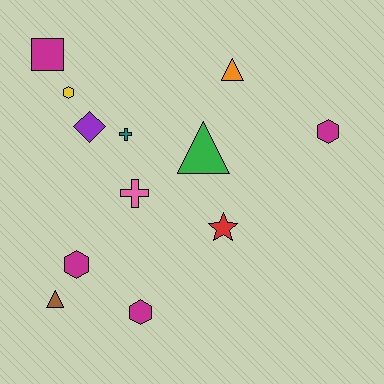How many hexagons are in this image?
There are 4 hexagons.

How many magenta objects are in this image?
There are 4 magenta objects.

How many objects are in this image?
There are 12 objects.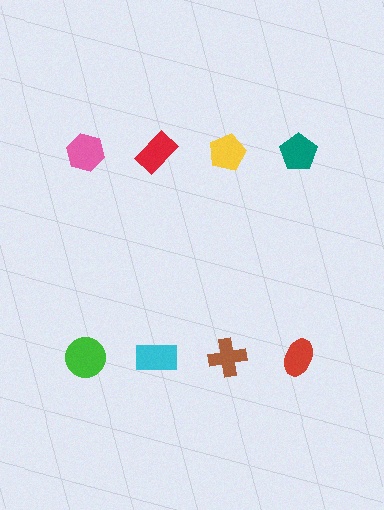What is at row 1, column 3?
A yellow pentagon.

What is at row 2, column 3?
A brown cross.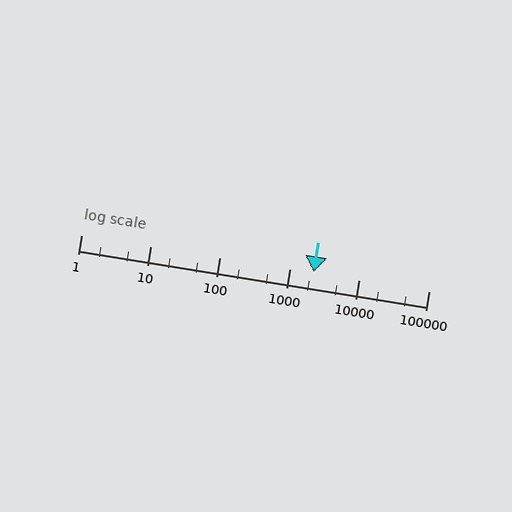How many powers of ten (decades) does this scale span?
The scale spans 5 decades, from 1 to 100000.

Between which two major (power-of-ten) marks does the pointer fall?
The pointer is between 1000 and 10000.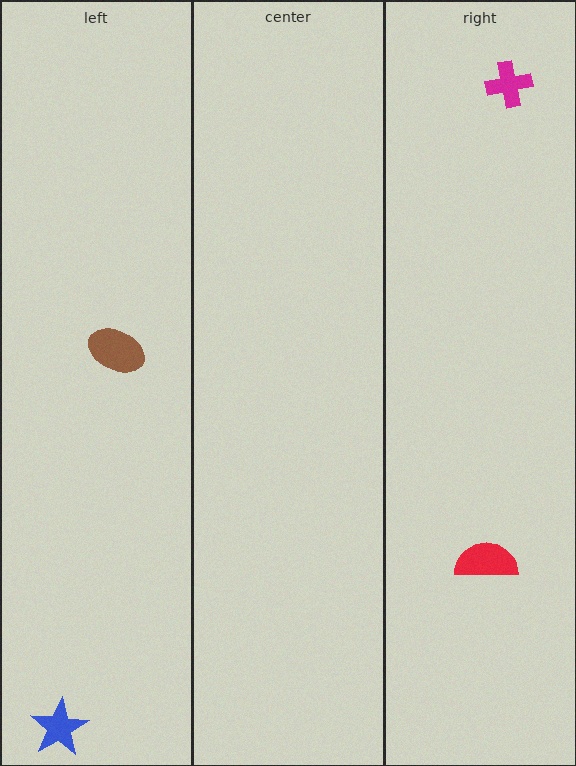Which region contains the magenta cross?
The right region.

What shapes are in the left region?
The brown ellipse, the blue star.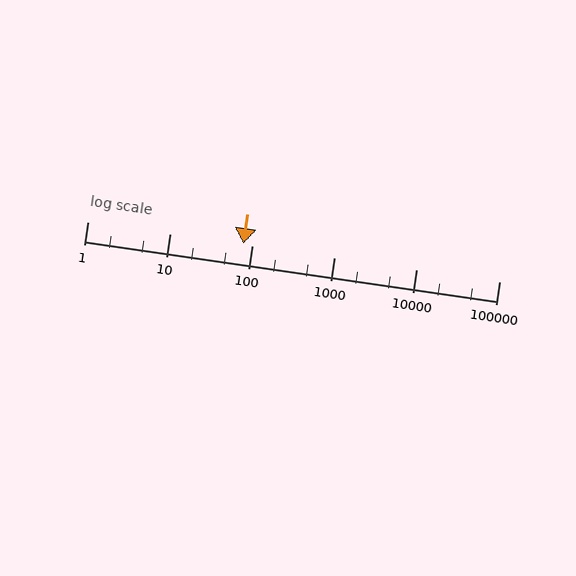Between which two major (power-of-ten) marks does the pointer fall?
The pointer is between 10 and 100.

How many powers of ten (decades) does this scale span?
The scale spans 5 decades, from 1 to 100000.